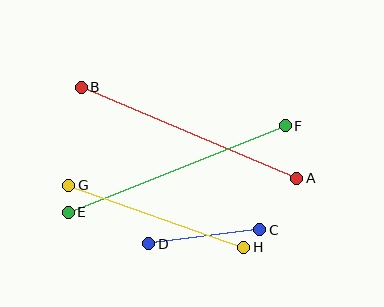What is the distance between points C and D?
The distance is approximately 112 pixels.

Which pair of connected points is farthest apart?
Points A and B are farthest apart.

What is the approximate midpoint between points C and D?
The midpoint is at approximately (204, 237) pixels.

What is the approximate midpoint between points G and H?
The midpoint is at approximately (156, 216) pixels.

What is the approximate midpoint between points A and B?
The midpoint is at approximately (189, 133) pixels.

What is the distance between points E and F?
The distance is approximately 234 pixels.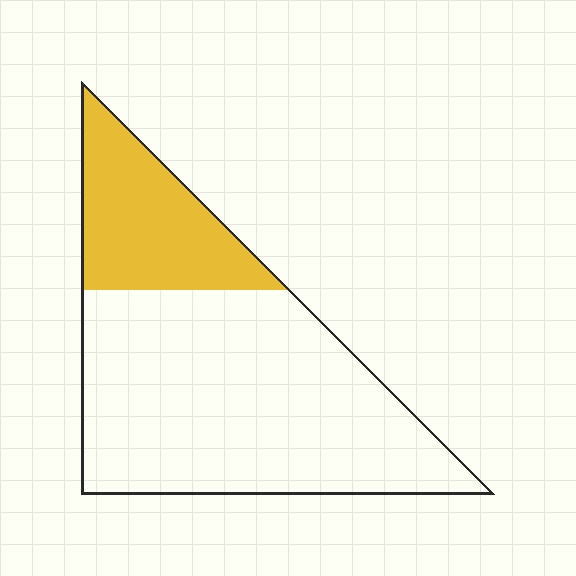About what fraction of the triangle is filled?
About one quarter (1/4).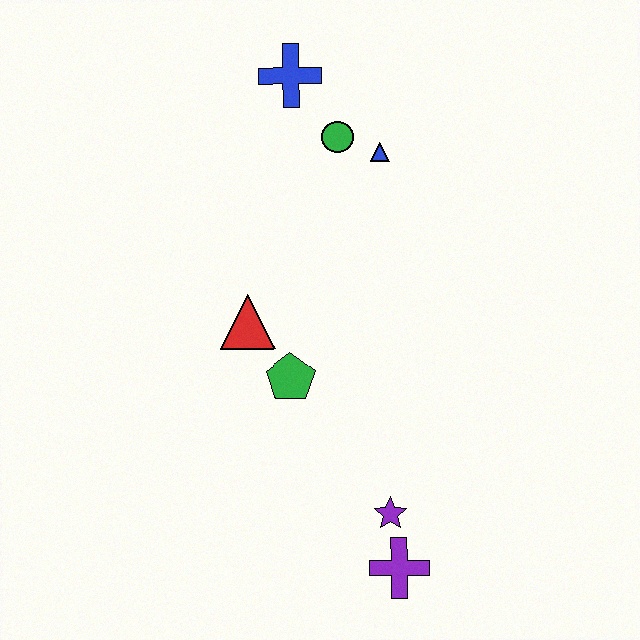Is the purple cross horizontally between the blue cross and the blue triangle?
No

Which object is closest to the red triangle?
The green pentagon is closest to the red triangle.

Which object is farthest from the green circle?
The purple cross is farthest from the green circle.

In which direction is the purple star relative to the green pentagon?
The purple star is below the green pentagon.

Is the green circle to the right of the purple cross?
No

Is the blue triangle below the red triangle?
No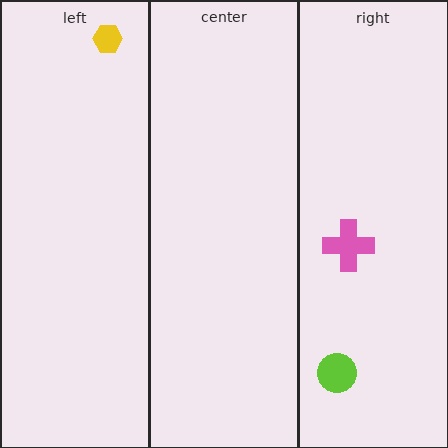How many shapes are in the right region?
2.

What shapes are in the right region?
The lime circle, the pink cross.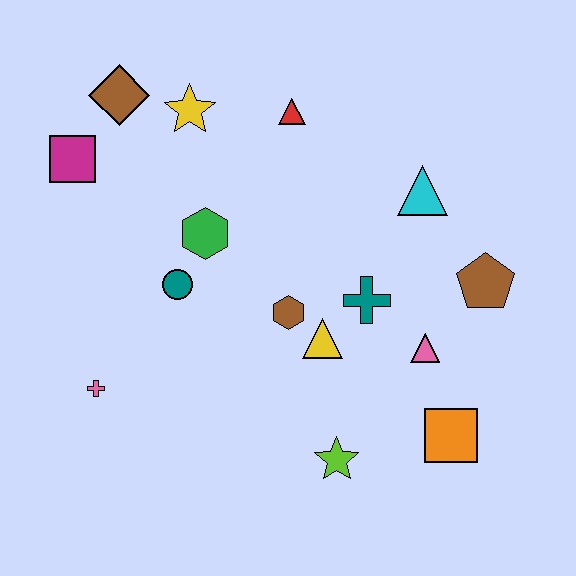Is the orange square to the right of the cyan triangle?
Yes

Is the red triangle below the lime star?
No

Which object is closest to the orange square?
The pink triangle is closest to the orange square.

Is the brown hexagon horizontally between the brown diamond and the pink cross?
No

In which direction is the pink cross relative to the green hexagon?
The pink cross is below the green hexagon.